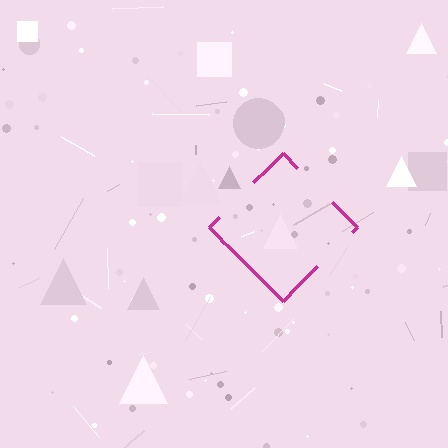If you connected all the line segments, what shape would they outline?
They would outline a diamond.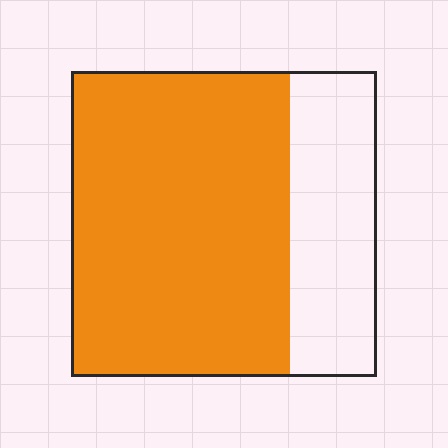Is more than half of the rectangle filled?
Yes.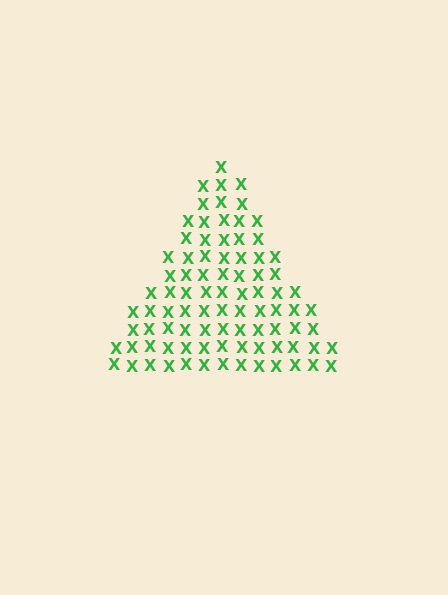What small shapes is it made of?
It is made of small letter X's.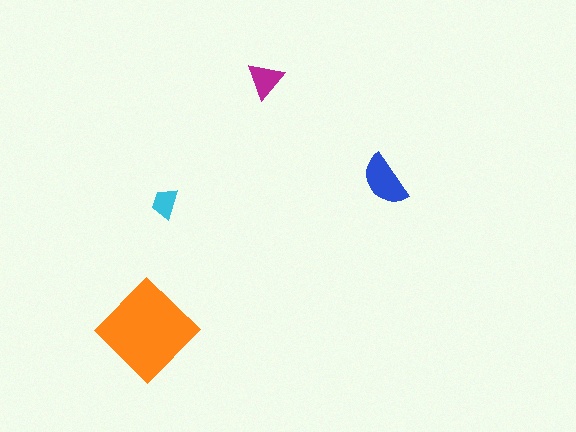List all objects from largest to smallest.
The orange diamond, the blue semicircle, the magenta triangle, the cyan trapezoid.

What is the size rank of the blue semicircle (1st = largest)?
2nd.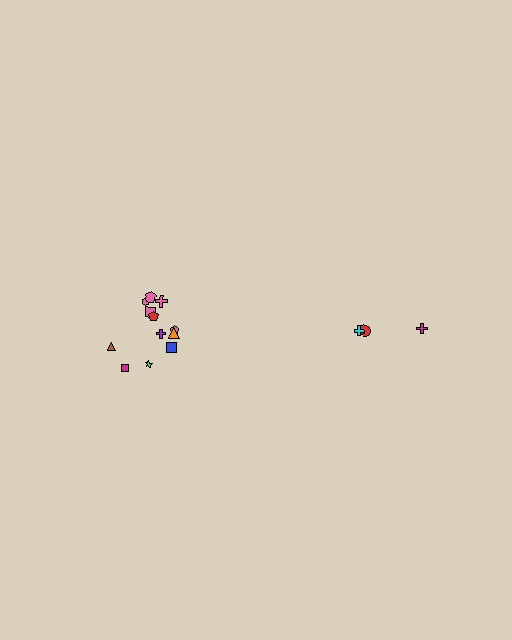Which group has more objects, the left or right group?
The left group.